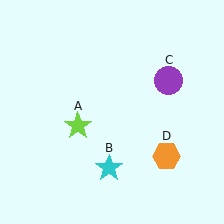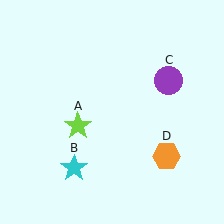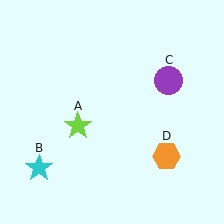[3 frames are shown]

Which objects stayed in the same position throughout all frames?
Lime star (object A) and purple circle (object C) and orange hexagon (object D) remained stationary.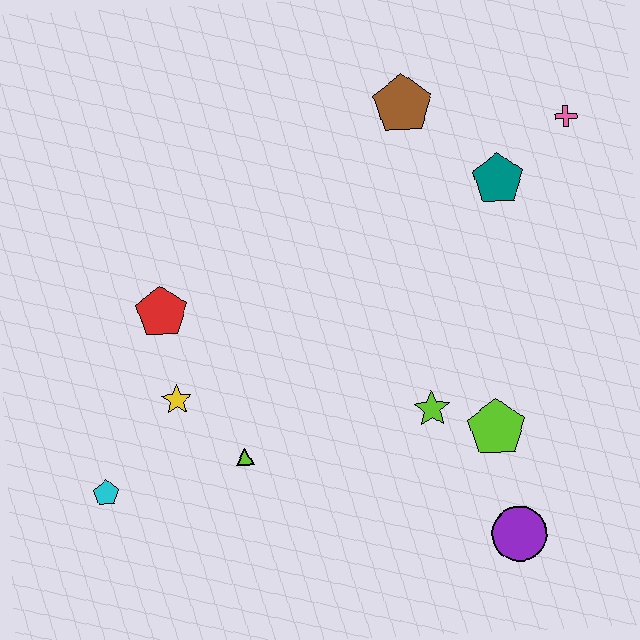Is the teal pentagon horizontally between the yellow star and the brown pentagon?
No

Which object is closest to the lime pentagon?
The lime star is closest to the lime pentagon.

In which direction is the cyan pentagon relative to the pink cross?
The cyan pentagon is to the left of the pink cross.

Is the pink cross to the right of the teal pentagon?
Yes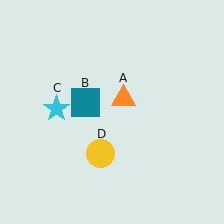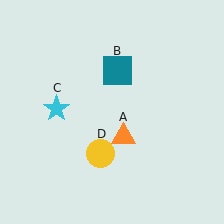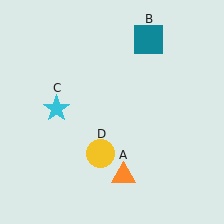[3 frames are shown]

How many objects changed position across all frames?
2 objects changed position: orange triangle (object A), teal square (object B).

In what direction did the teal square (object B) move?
The teal square (object B) moved up and to the right.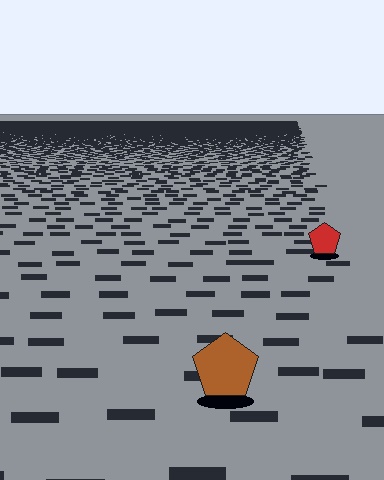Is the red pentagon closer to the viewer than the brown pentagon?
No. The brown pentagon is closer — you can tell from the texture gradient: the ground texture is coarser near it.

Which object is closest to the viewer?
The brown pentagon is closest. The texture marks near it are larger and more spread out.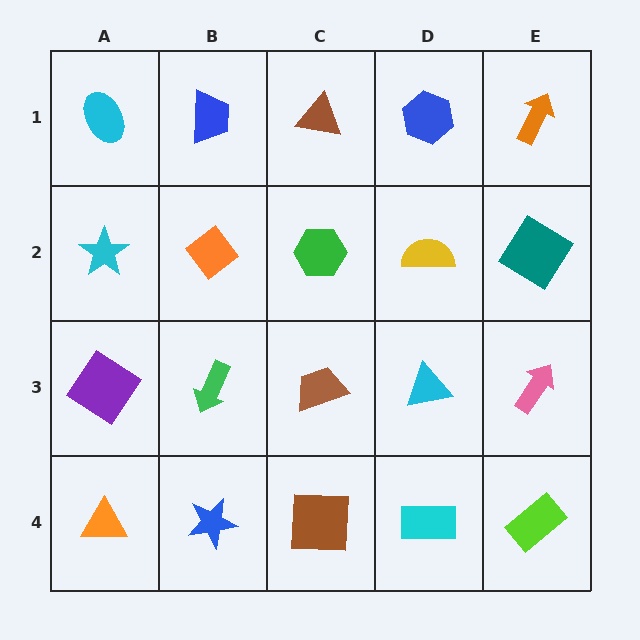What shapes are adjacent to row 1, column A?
A cyan star (row 2, column A), a blue trapezoid (row 1, column B).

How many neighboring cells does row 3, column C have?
4.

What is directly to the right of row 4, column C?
A cyan rectangle.